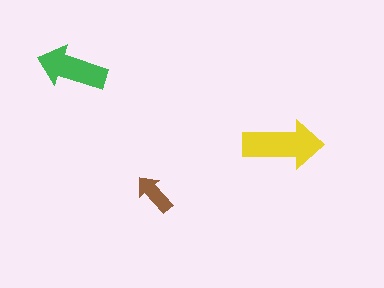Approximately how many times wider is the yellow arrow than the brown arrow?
About 2 times wider.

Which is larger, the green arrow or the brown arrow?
The green one.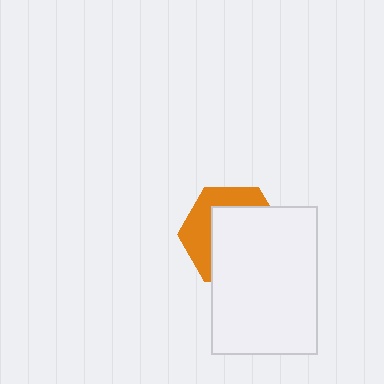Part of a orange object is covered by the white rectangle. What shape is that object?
It is a hexagon.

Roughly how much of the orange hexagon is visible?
A small part of it is visible (roughly 38%).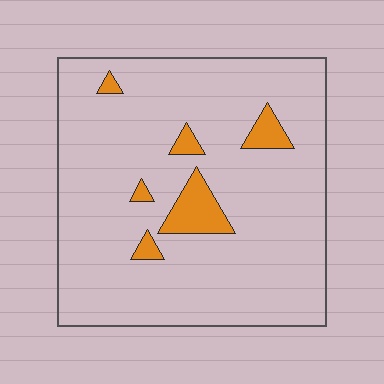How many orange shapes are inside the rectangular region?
6.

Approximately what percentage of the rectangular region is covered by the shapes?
Approximately 10%.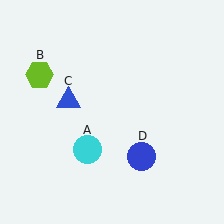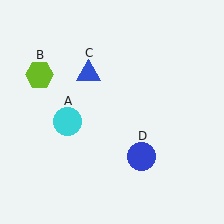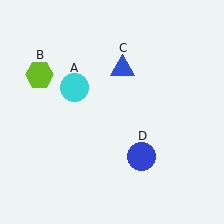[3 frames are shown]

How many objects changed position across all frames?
2 objects changed position: cyan circle (object A), blue triangle (object C).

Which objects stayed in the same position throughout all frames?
Lime hexagon (object B) and blue circle (object D) remained stationary.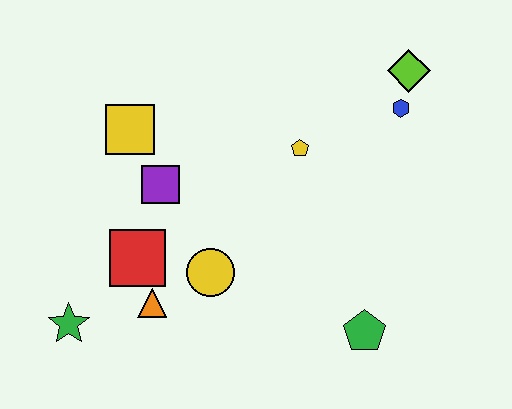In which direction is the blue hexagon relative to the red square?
The blue hexagon is to the right of the red square.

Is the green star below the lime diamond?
Yes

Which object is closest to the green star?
The orange triangle is closest to the green star.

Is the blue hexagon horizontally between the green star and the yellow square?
No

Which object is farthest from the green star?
The lime diamond is farthest from the green star.